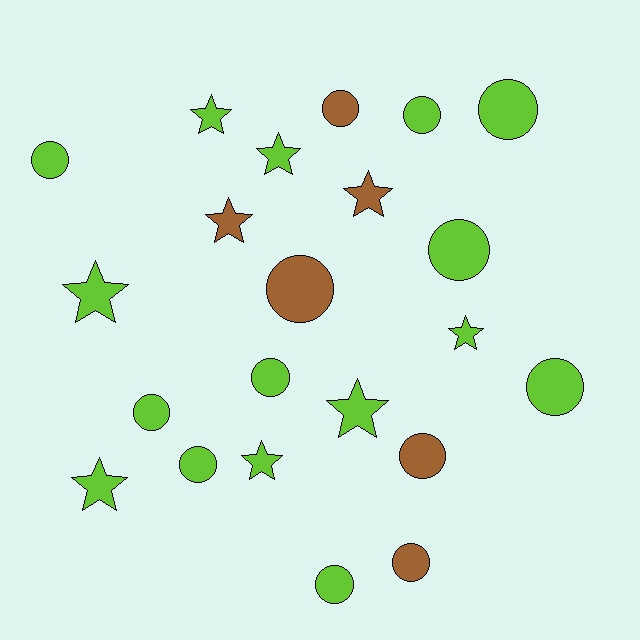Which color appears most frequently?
Lime, with 16 objects.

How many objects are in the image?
There are 22 objects.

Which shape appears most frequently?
Circle, with 13 objects.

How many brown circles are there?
There are 4 brown circles.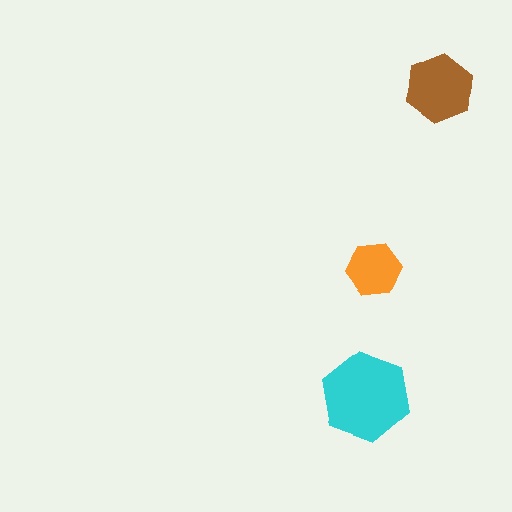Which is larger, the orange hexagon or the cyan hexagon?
The cyan one.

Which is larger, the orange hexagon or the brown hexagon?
The brown one.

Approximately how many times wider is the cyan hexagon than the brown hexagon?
About 1.5 times wider.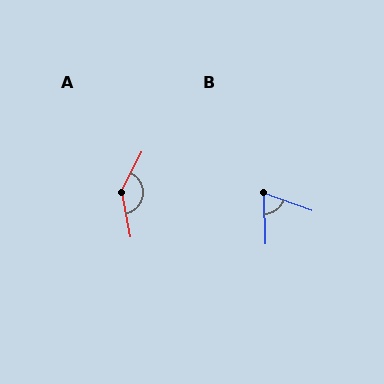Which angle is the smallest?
B, at approximately 69 degrees.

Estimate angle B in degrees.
Approximately 69 degrees.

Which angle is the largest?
A, at approximately 142 degrees.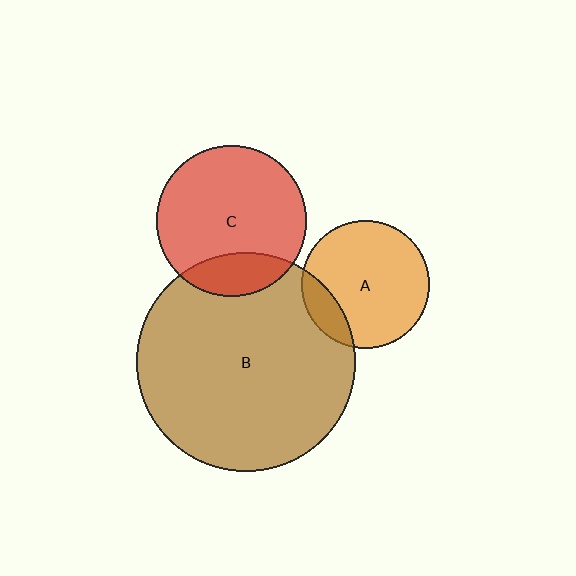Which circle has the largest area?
Circle B (brown).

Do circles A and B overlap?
Yes.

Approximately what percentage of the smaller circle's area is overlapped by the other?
Approximately 15%.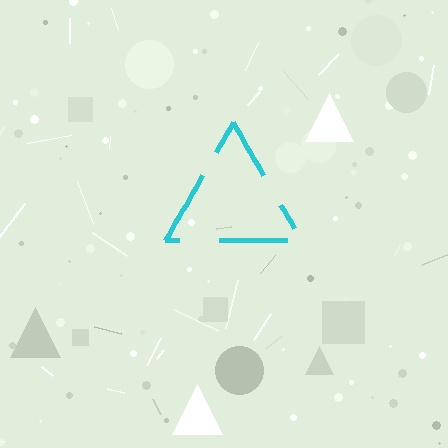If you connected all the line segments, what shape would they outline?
They would outline a triangle.